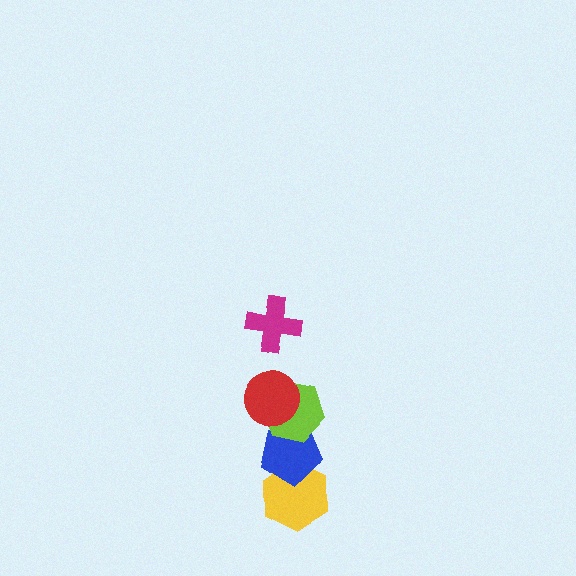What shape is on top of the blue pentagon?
The lime hexagon is on top of the blue pentagon.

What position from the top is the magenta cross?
The magenta cross is 1st from the top.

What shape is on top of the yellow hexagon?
The blue pentagon is on top of the yellow hexagon.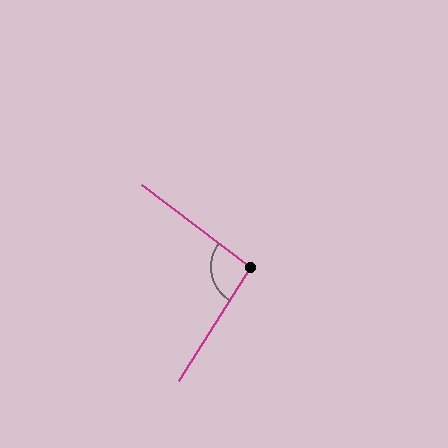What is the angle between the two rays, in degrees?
Approximately 95 degrees.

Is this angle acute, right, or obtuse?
It is obtuse.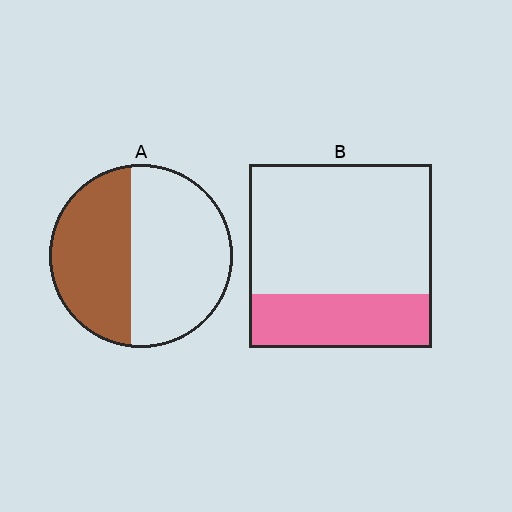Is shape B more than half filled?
No.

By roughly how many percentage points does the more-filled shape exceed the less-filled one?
By roughly 15 percentage points (A over B).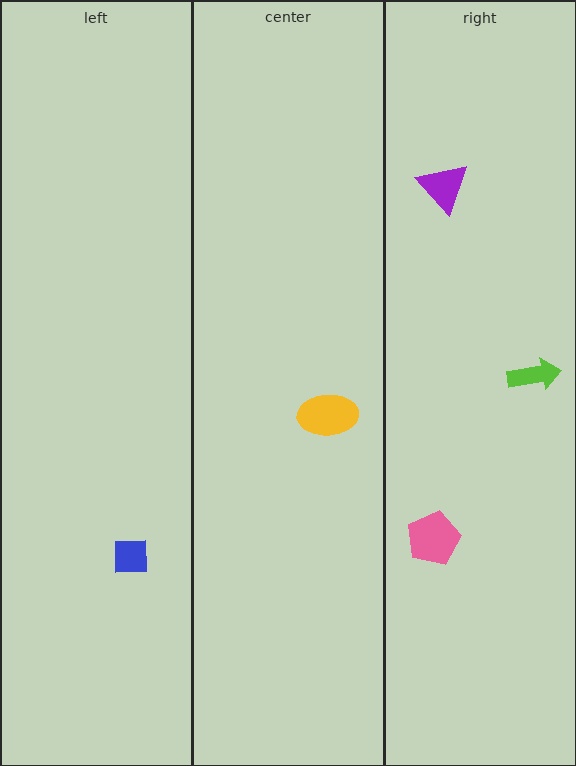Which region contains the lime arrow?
The right region.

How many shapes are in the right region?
3.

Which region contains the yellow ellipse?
The center region.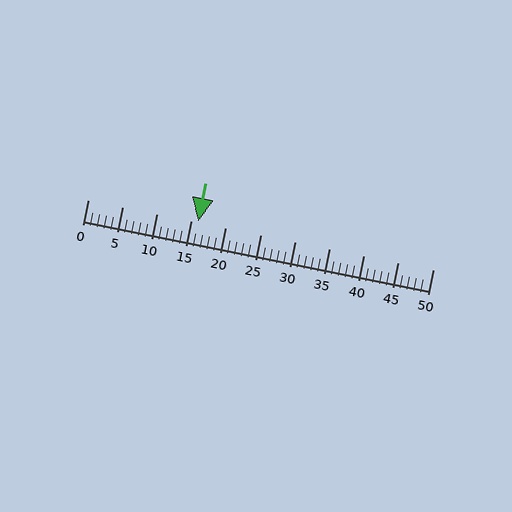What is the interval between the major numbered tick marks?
The major tick marks are spaced 5 units apart.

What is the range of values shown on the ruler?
The ruler shows values from 0 to 50.